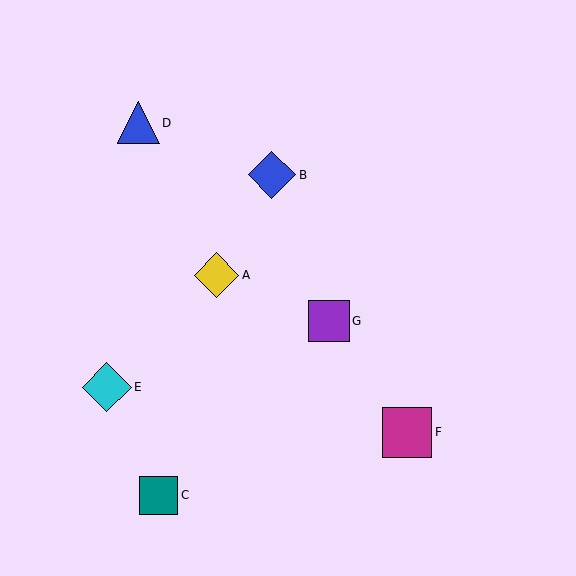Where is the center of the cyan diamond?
The center of the cyan diamond is at (107, 387).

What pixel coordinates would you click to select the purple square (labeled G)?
Click at (329, 321) to select the purple square G.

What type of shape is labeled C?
Shape C is a teal square.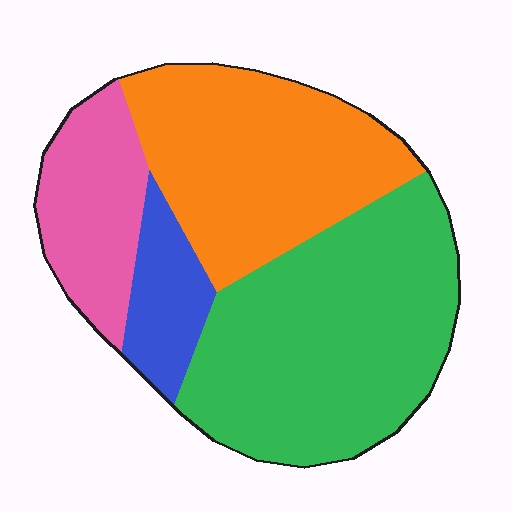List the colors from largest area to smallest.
From largest to smallest: green, orange, pink, blue.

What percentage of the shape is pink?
Pink covers around 15% of the shape.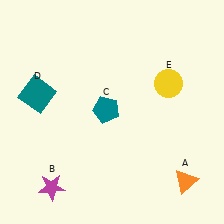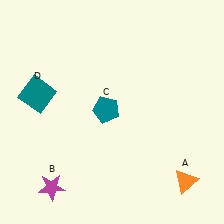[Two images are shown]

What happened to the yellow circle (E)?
The yellow circle (E) was removed in Image 2. It was in the top-right area of Image 1.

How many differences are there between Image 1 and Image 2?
There is 1 difference between the two images.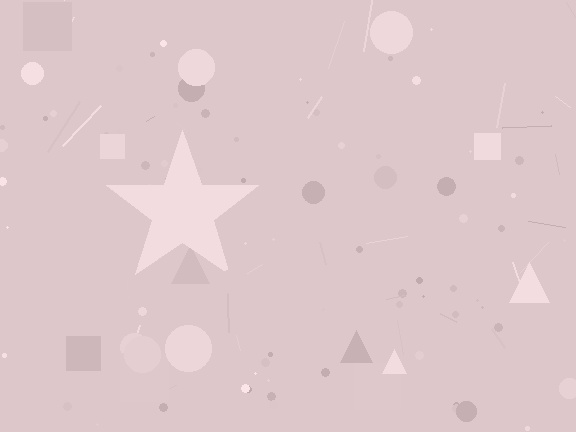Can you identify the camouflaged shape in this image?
The camouflaged shape is a star.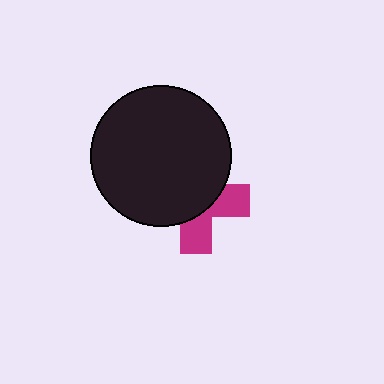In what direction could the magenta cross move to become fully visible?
The magenta cross could move toward the lower-right. That would shift it out from behind the black circle entirely.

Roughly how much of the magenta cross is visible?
A small part of it is visible (roughly 38%).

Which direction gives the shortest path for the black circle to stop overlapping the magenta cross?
Moving toward the upper-left gives the shortest separation.